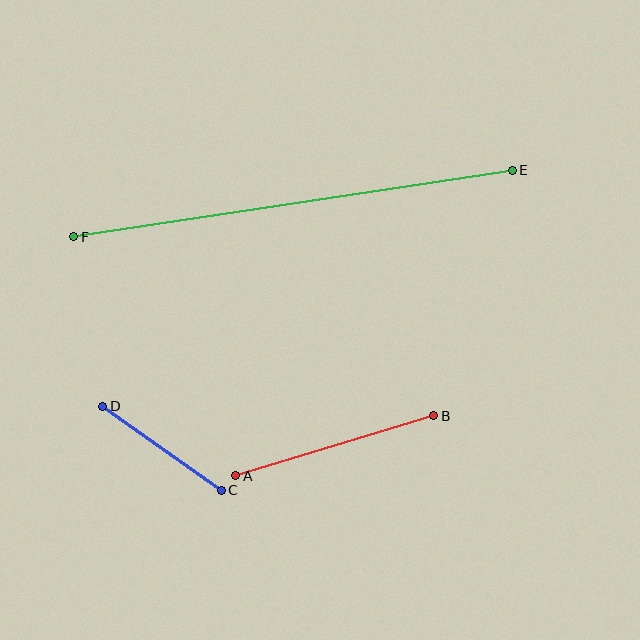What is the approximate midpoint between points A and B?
The midpoint is at approximately (335, 446) pixels.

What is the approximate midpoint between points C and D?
The midpoint is at approximately (162, 448) pixels.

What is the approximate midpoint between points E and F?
The midpoint is at approximately (293, 204) pixels.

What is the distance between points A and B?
The distance is approximately 207 pixels.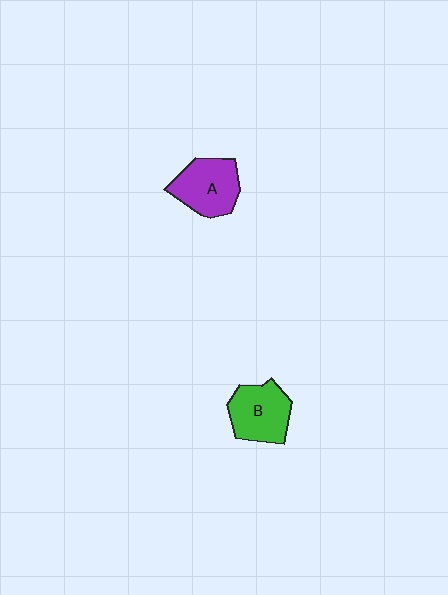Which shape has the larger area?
Shape B (green).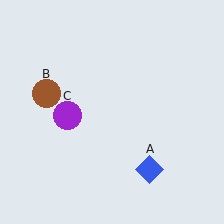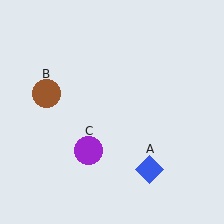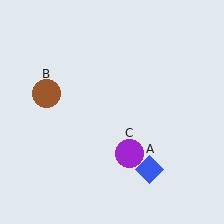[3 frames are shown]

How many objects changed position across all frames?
1 object changed position: purple circle (object C).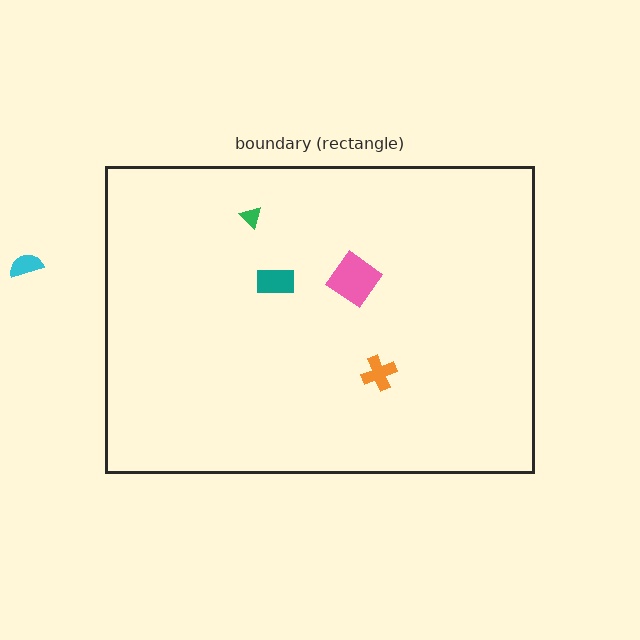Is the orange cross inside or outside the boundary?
Inside.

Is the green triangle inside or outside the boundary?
Inside.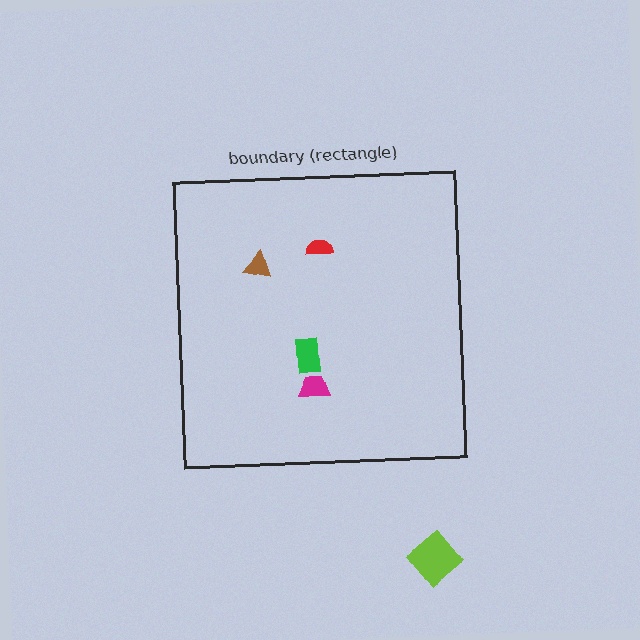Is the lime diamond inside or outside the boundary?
Outside.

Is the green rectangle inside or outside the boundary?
Inside.